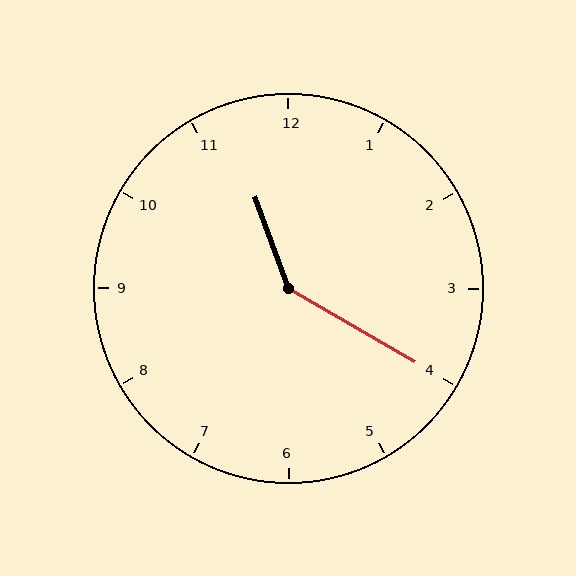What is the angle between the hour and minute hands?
Approximately 140 degrees.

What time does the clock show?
11:20.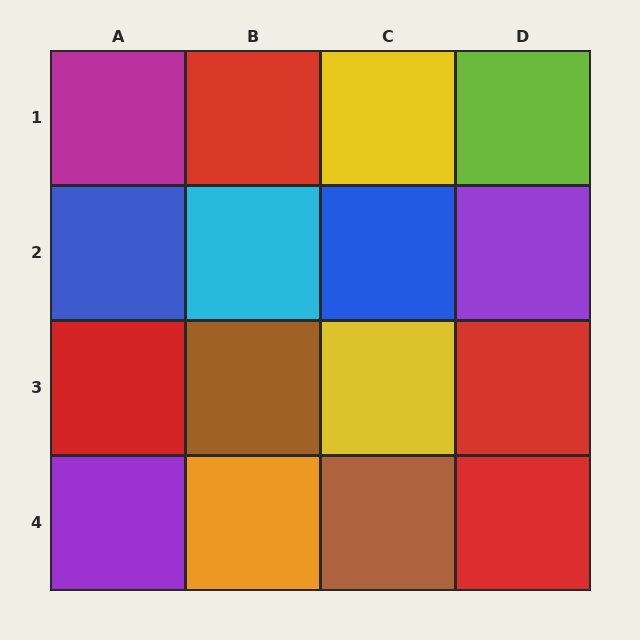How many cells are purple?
2 cells are purple.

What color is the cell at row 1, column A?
Magenta.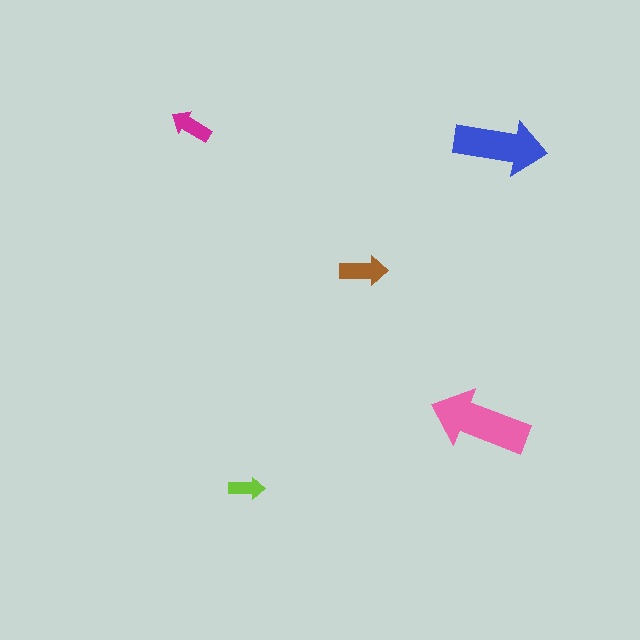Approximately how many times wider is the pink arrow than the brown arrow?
About 2 times wider.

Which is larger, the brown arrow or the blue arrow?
The blue one.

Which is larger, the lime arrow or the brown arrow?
The brown one.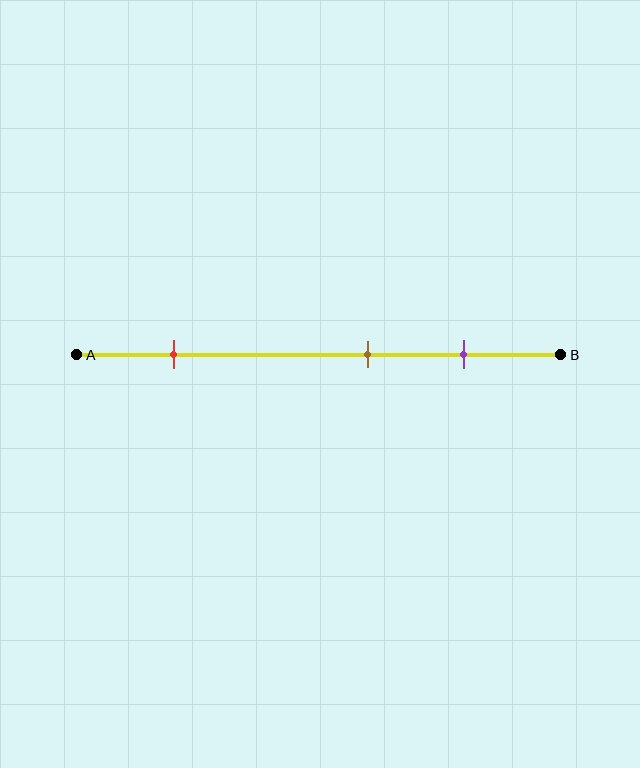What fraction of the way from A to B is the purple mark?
The purple mark is approximately 80% (0.8) of the way from A to B.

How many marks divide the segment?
There are 3 marks dividing the segment.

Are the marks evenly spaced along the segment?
No, the marks are not evenly spaced.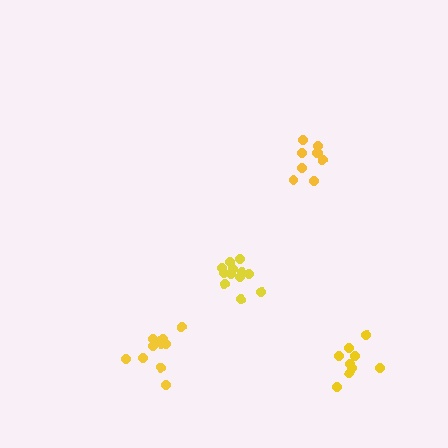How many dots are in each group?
Group 1: 9 dots, Group 2: 10 dots, Group 3: 12 dots, Group 4: 9 dots (40 total).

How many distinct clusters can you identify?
There are 4 distinct clusters.